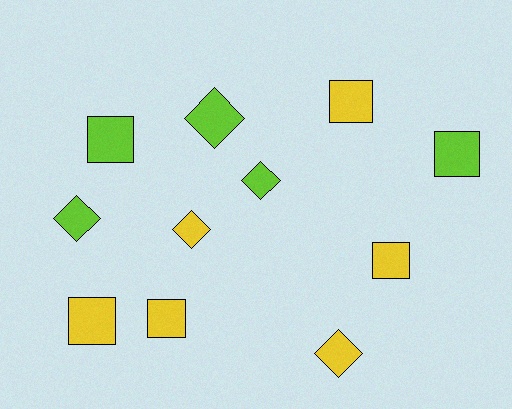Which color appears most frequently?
Yellow, with 6 objects.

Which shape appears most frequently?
Square, with 6 objects.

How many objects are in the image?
There are 11 objects.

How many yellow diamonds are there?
There are 2 yellow diamonds.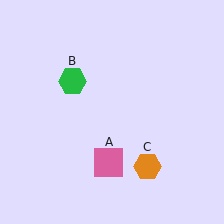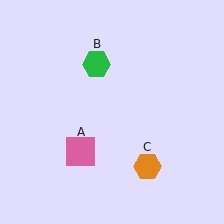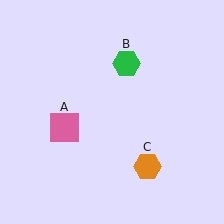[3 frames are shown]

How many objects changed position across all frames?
2 objects changed position: pink square (object A), green hexagon (object B).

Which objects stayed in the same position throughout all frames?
Orange hexagon (object C) remained stationary.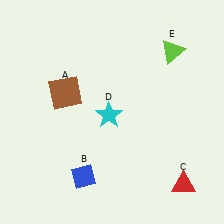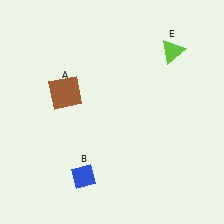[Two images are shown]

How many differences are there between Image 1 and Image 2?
There are 2 differences between the two images.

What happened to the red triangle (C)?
The red triangle (C) was removed in Image 2. It was in the bottom-right area of Image 1.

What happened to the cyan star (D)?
The cyan star (D) was removed in Image 2. It was in the bottom-left area of Image 1.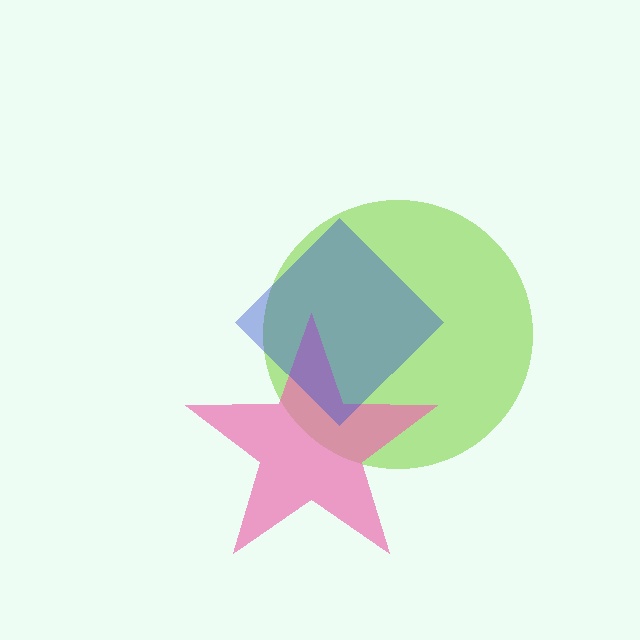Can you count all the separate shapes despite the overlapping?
Yes, there are 3 separate shapes.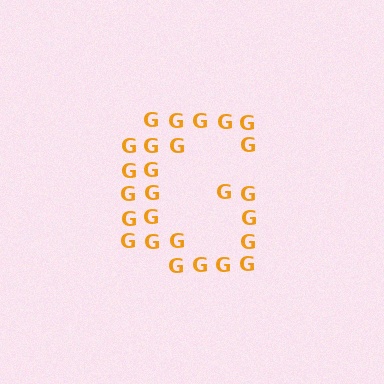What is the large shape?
The large shape is the letter G.